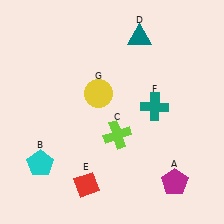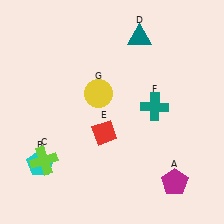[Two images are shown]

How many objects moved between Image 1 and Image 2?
2 objects moved between the two images.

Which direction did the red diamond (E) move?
The red diamond (E) moved up.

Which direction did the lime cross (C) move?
The lime cross (C) moved left.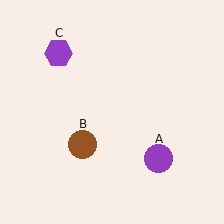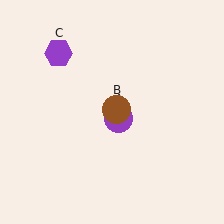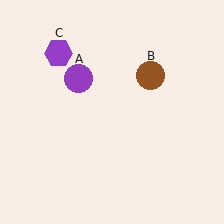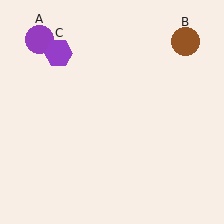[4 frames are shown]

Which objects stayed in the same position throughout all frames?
Purple hexagon (object C) remained stationary.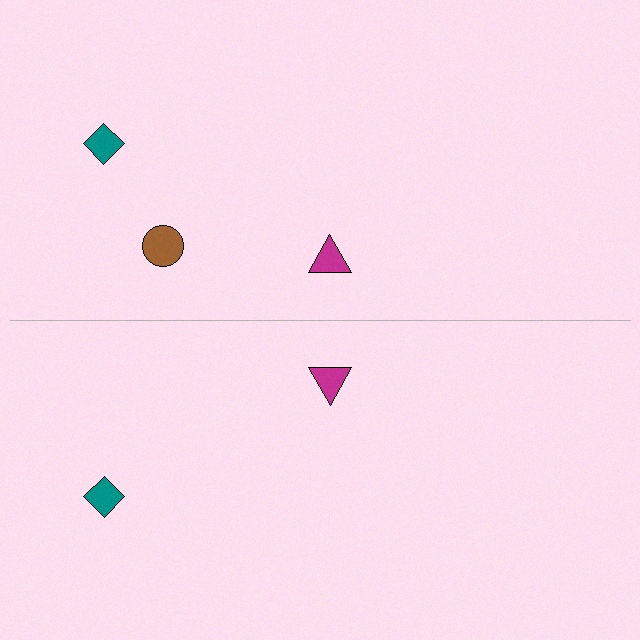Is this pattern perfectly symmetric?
No, the pattern is not perfectly symmetric. A brown circle is missing from the bottom side.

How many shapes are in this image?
There are 5 shapes in this image.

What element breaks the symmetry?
A brown circle is missing from the bottom side.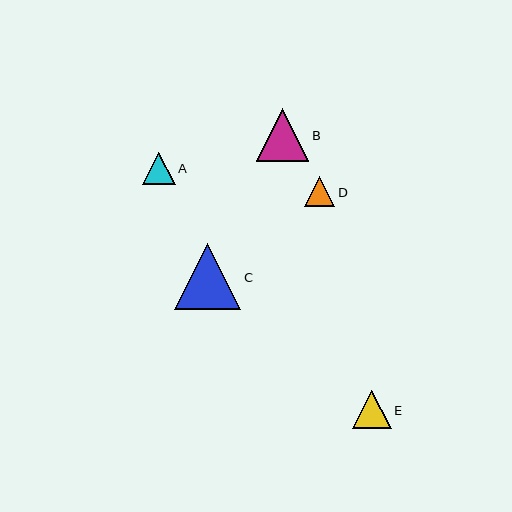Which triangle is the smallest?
Triangle D is the smallest with a size of approximately 30 pixels.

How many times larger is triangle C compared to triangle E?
Triangle C is approximately 1.7 times the size of triangle E.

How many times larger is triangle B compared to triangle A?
Triangle B is approximately 1.6 times the size of triangle A.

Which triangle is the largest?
Triangle C is the largest with a size of approximately 66 pixels.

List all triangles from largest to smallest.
From largest to smallest: C, B, E, A, D.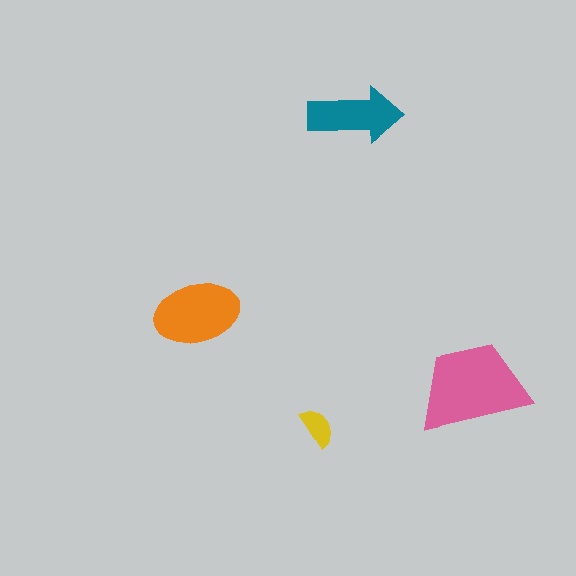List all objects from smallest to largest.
The yellow semicircle, the teal arrow, the orange ellipse, the pink trapezoid.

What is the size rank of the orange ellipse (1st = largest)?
2nd.